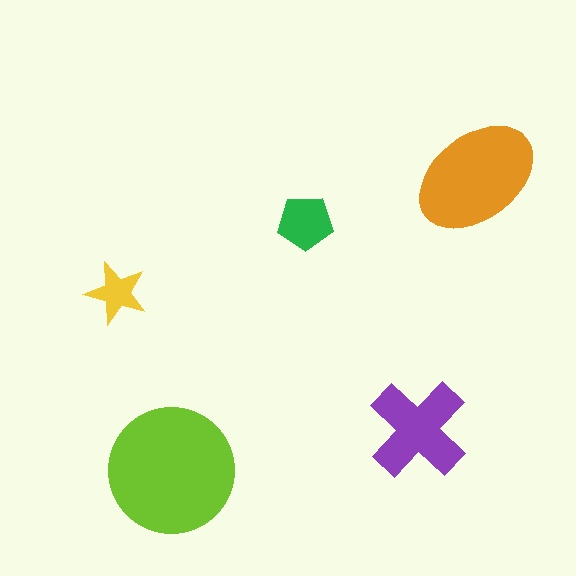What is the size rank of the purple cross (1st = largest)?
3rd.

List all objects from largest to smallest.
The lime circle, the orange ellipse, the purple cross, the green pentagon, the yellow star.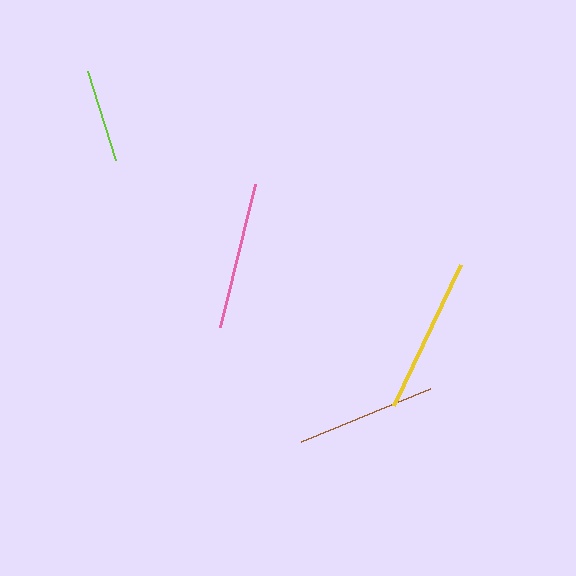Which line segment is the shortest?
The lime line is the shortest at approximately 94 pixels.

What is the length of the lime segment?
The lime segment is approximately 94 pixels long.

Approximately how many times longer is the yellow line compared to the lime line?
The yellow line is approximately 1.7 times the length of the lime line.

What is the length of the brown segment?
The brown segment is approximately 139 pixels long.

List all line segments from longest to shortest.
From longest to shortest: yellow, pink, brown, lime.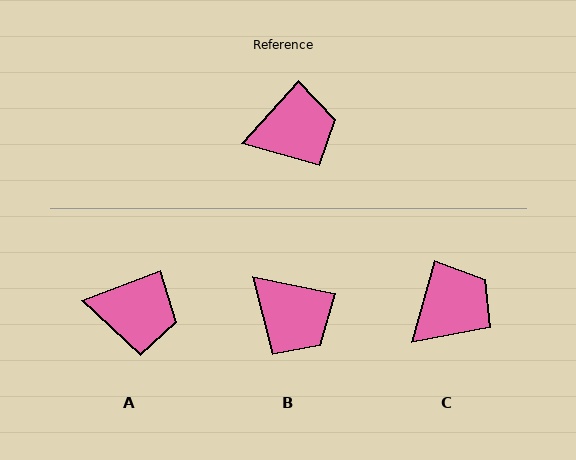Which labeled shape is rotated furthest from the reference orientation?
B, about 59 degrees away.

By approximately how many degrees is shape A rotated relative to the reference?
Approximately 27 degrees clockwise.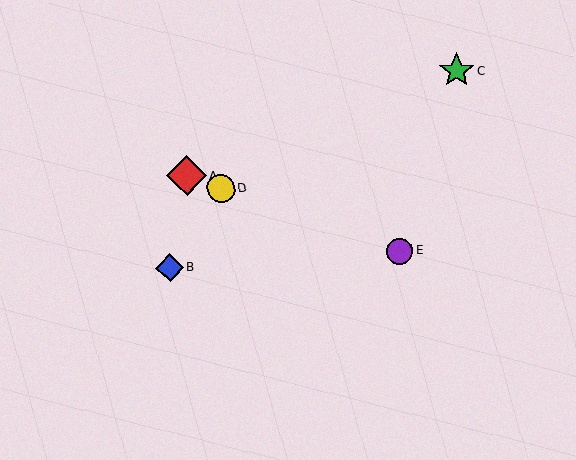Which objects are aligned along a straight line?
Objects A, D, E are aligned along a straight line.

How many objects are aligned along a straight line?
3 objects (A, D, E) are aligned along a straight line.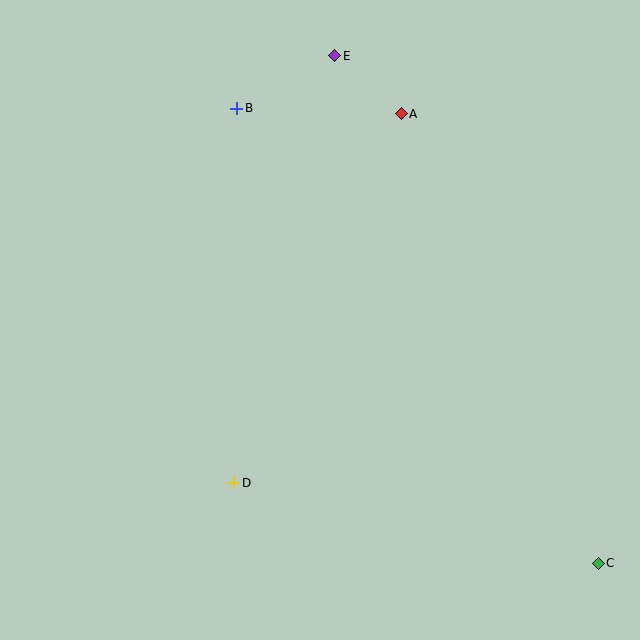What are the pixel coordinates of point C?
Point C is at (598, 563).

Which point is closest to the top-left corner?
Point B is closest to the top-left corner.